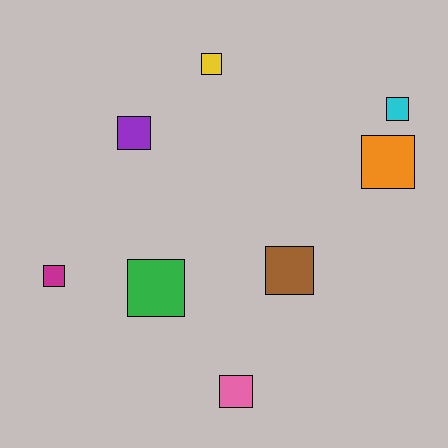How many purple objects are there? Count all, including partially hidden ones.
There is 1 purple object.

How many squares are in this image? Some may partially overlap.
There are 8 squares.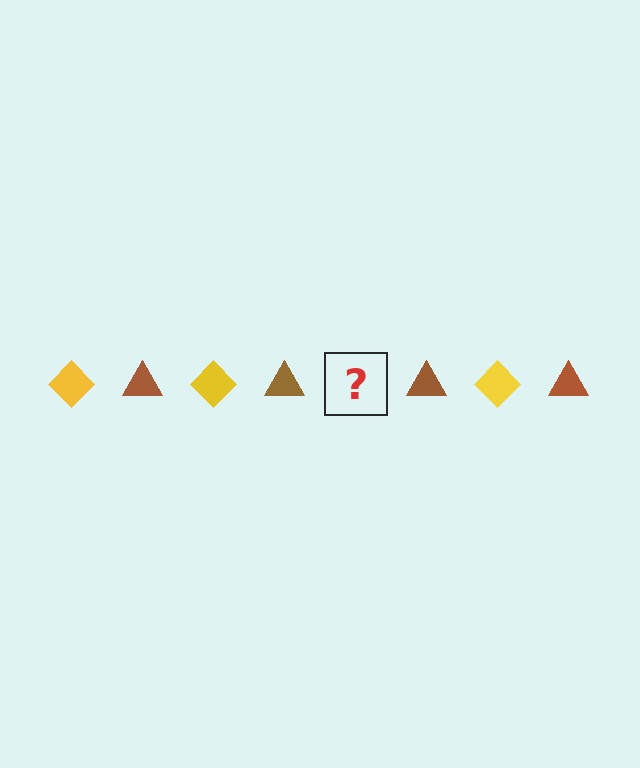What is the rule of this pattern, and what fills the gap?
The rule is that the pattern alternates between yellow diamond and brown triangle. The gap should be filled with a yellow diamond.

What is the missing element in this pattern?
The missing element is a yellow diamond.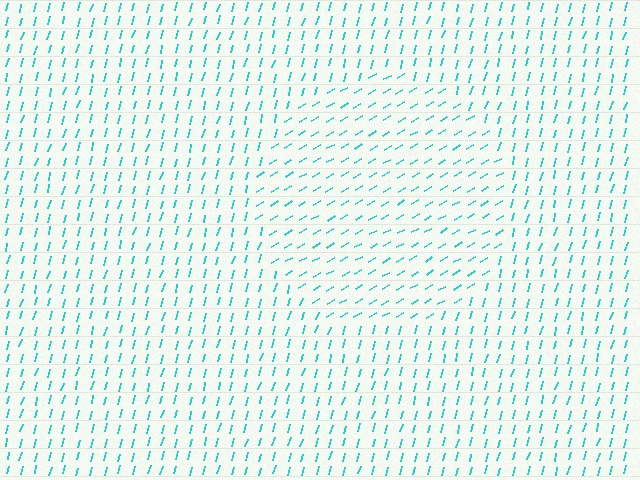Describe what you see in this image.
The image is filled with small cyan line segments. A circle region in the image has lines oriented differently from the surrounding lines, creating a visible texture boundary.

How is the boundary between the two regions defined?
The boundary is defined purely by a change in line orientation (approximately 45 degrees difference). All lines are the same color and thickness.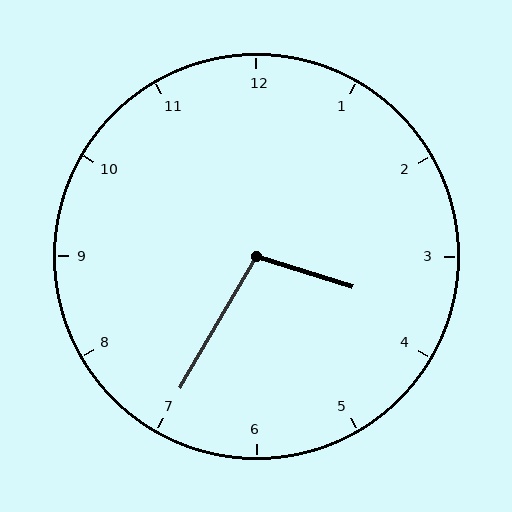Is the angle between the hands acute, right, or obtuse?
It is obtuse.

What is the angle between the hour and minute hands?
Approximately 102 degrees.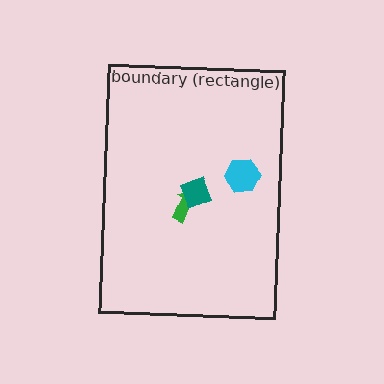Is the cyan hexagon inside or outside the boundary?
Inside.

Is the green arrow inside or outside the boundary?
Inside.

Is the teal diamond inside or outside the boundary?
Inside.